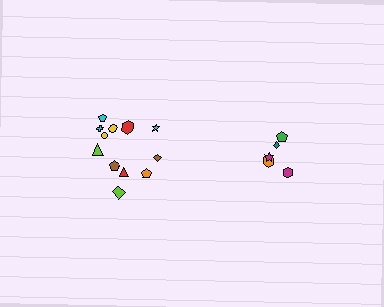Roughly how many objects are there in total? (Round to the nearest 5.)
Roughly 15 objects in total.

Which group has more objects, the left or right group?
The left group.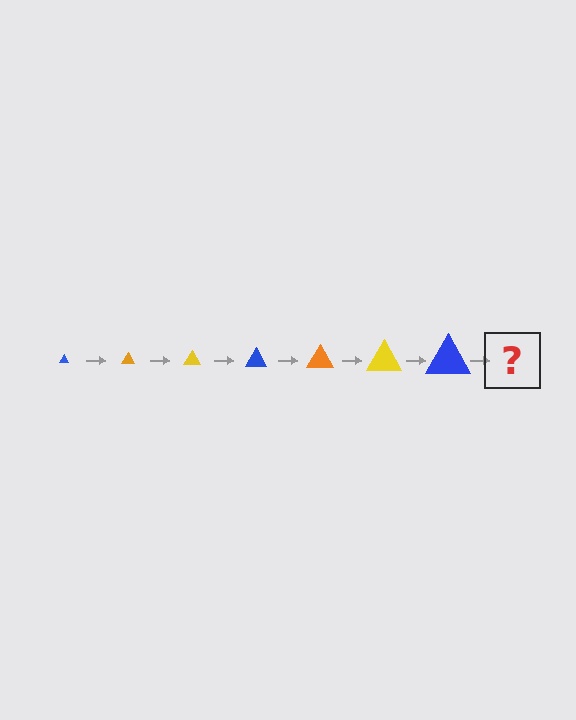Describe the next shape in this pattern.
It should be an orange triangle, larger than the previous one.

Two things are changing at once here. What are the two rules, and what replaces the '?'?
The two rules are that the triangle grows larger each step and the color cycles through blue, orange, and yellow. The '?' should be an orange triangle, larger than the previous one.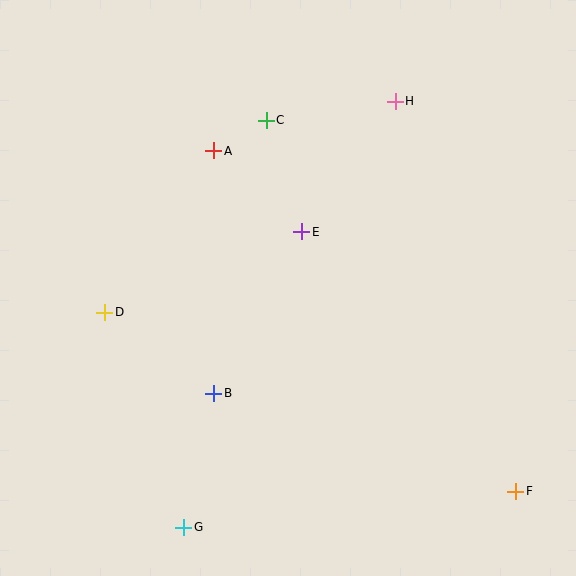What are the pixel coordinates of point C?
Point C is at (266, 120).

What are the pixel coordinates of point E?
Point E is at (302, 232).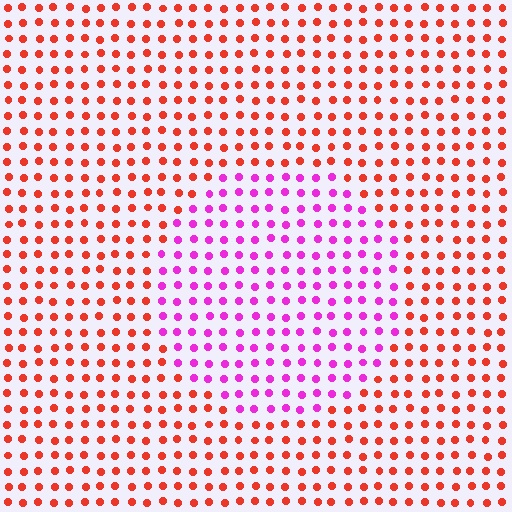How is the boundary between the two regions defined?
The boundary is defined purely by a slight shift in hue (about 59 degrees). Spacing, size, and orientation are identical on both sides.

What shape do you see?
I see a circle.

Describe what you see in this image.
The image is filled with small red elements in a uniform arrangement. A circle-shaped region is visible where the elements are tinted to a slightly different hue, forming a subtle color boundary.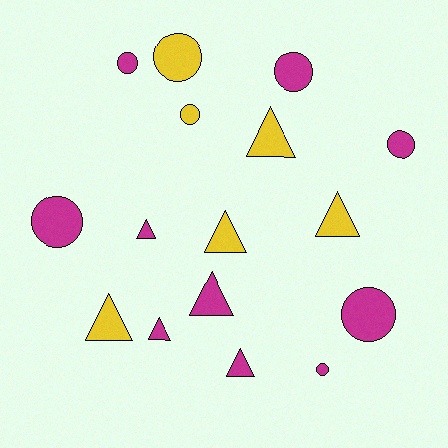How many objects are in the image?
There are 16 objects.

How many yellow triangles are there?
There are 4 yellow triangles.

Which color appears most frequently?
Magenta, with 10 objects.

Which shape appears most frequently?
Circle, with 8 objects.